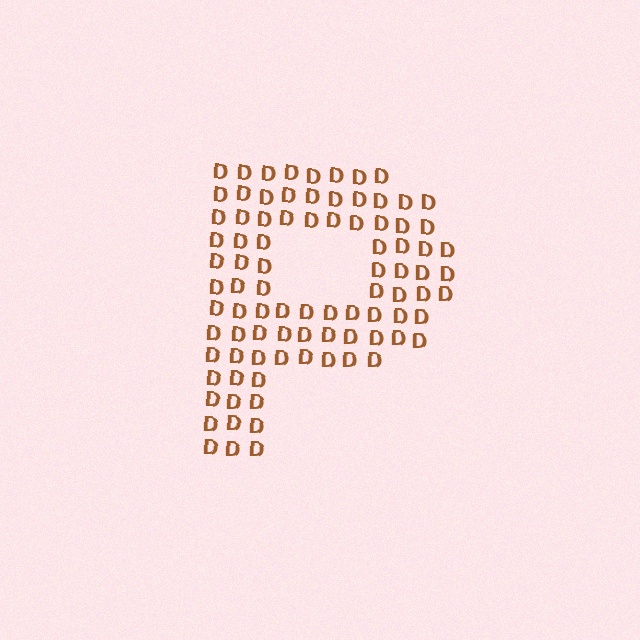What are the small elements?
The small elements are letter D's.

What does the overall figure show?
The overall figure shows the letter P.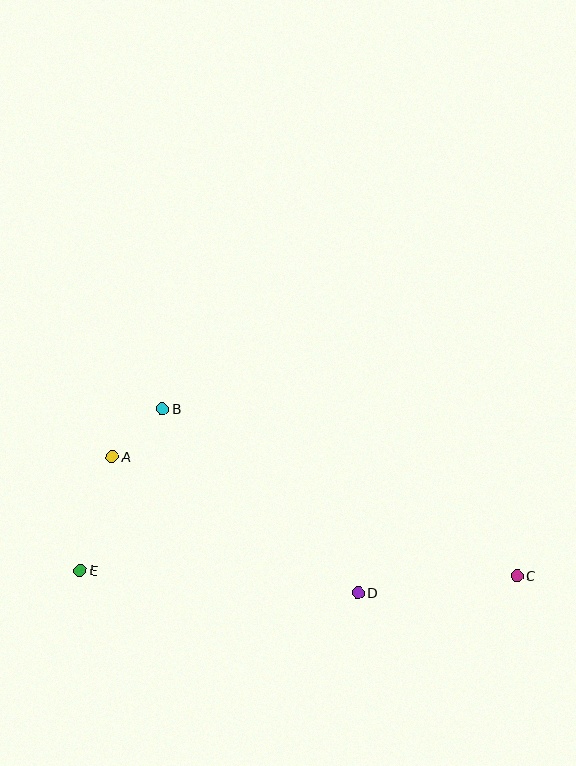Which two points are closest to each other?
Points A and B are closest to each other.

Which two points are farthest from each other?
Points C and E are farthest from each other.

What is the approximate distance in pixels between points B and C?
The distance between B and C is approximately 392 pixels.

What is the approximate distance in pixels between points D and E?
The distance between D and E is approximately 279 pixels.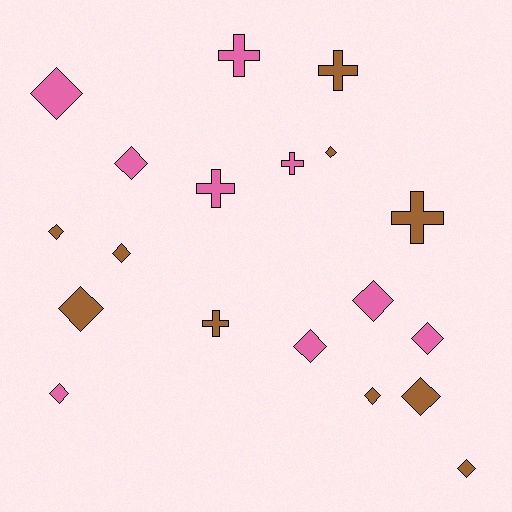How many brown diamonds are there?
There are 7 brown diamonds.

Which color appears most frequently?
Brown, with 10 objects.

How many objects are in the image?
There are 19 objects.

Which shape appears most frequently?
Diamond, with 13 objects.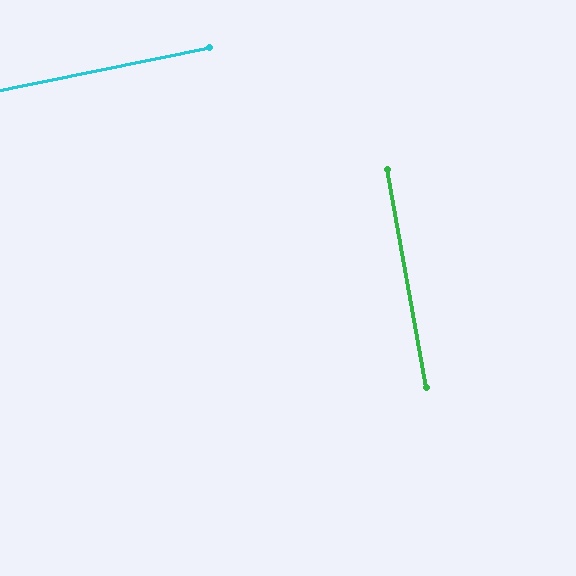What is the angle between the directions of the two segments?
Approximately 89 degrees.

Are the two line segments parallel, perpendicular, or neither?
Perpendicular — they meet at approximately 89°.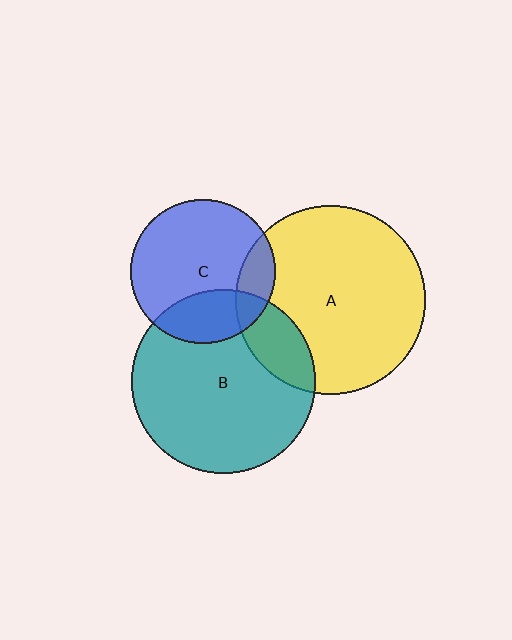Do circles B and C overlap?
Yes.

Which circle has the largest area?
Circle A (yellow).